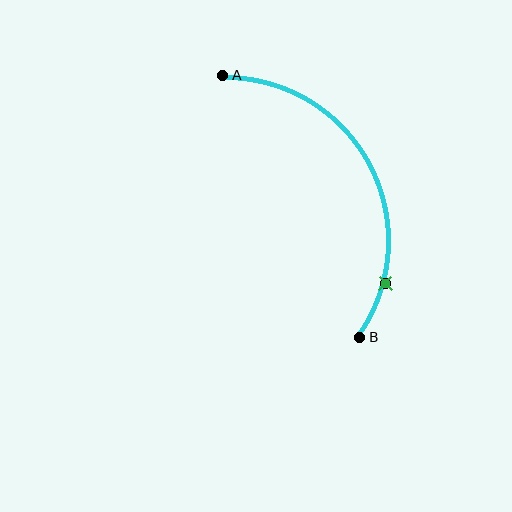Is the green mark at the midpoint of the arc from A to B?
No. The green mark lies on the arc but is closer to endpoint B. The arc midpoint would be at the point on the curve equidistant along the arc from both A and B.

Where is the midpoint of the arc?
The arc midpoint is the point on the curve farthest from the straight line joining A and B. It sits to the right of that line.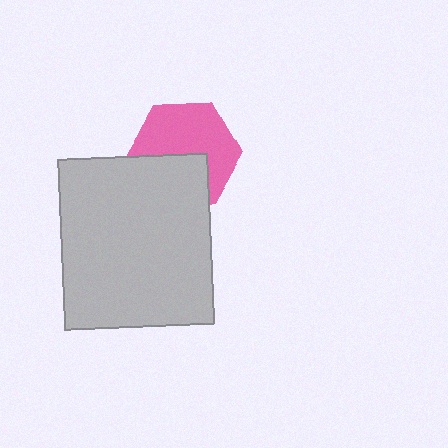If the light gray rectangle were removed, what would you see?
You would see the complete pink hexagon.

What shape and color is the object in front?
The object in front is a light gray rectangle.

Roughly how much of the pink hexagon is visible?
About half of it is visible (roughly 60%).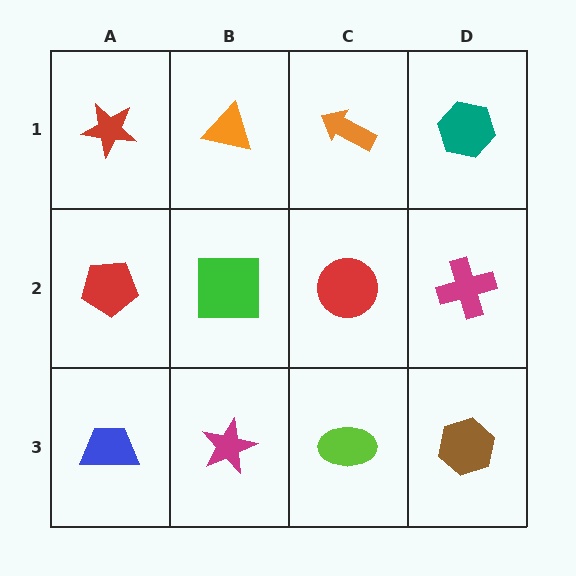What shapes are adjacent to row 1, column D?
A magenta cross (row 2, column D), an orange arrow (row 1, column C).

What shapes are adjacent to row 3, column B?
A green square (row 2, column B), a blue trapezoid (row 3, column A), a lime ellipse (row 3, column C).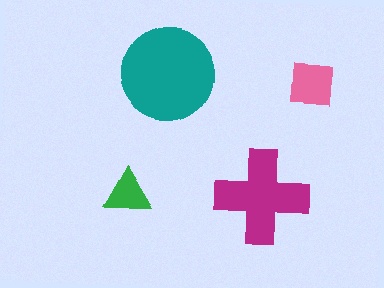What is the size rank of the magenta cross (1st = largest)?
2nd.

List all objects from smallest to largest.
The green triangle, the pink square, the magenta cross, the teal circle.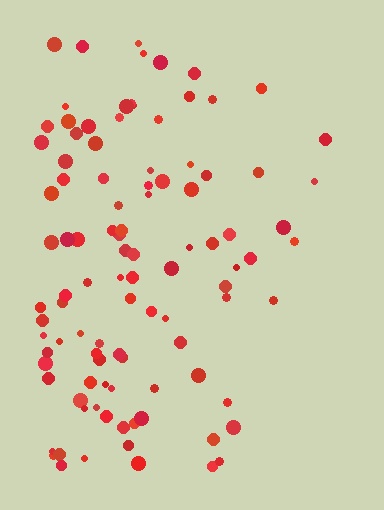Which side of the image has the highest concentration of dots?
The left.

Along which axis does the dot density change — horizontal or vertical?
Horizontal.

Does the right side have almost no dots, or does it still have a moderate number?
Still a moderate number, just noticeably fewer than the left.